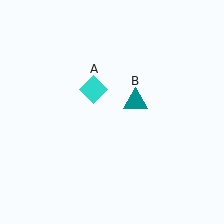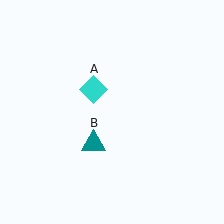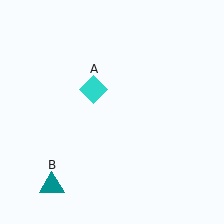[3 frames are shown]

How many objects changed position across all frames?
1 object changed position: teal triangle (object B).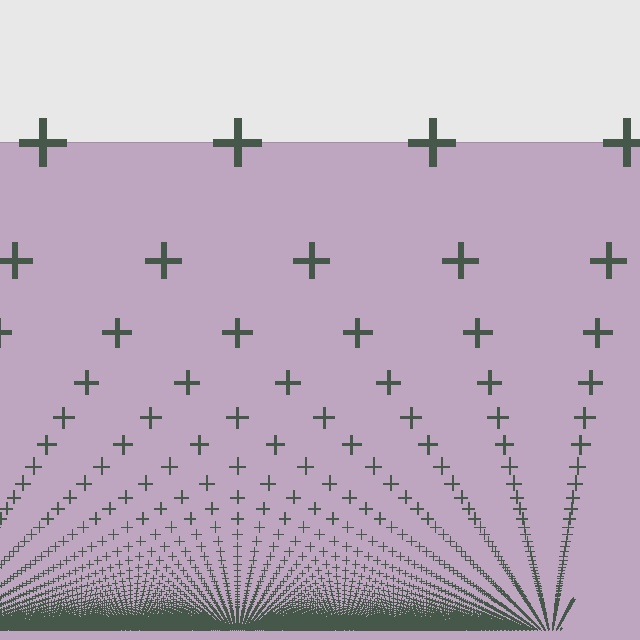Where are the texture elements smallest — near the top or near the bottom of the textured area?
Near the bottom.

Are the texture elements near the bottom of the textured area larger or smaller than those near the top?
Smaller. The gradient is inverted — elements near the bottom are smaller and denser.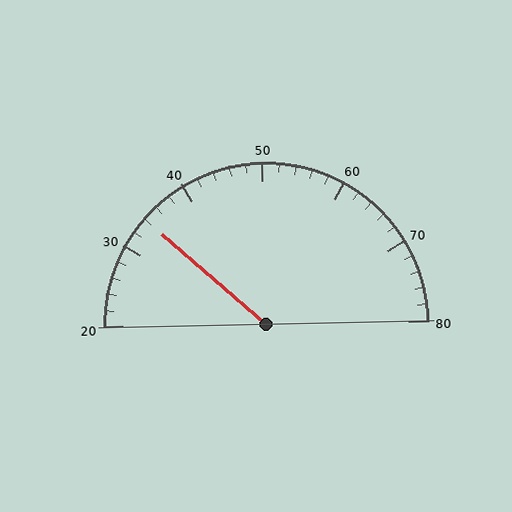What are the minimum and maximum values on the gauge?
The gauge ranges from 20 to 80.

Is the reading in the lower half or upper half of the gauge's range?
The reading is in the lower half of the range (20 to 80).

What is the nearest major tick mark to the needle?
The nearest major tick mark is 30.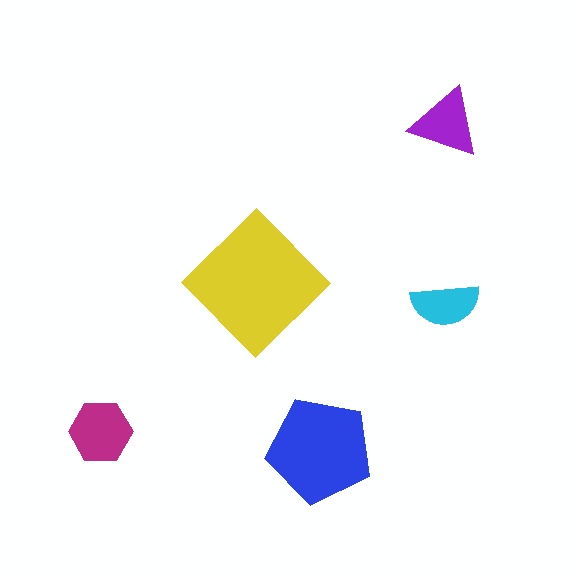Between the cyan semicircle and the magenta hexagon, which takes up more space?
The magenta hexagon.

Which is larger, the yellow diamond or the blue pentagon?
The yellow diamond.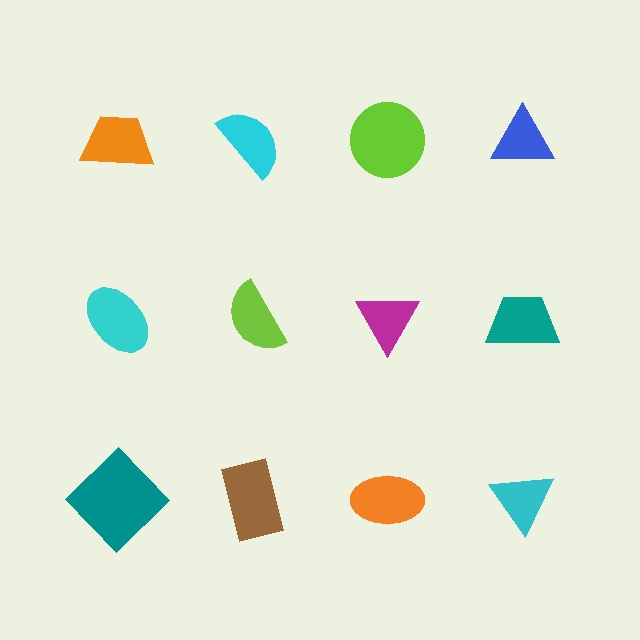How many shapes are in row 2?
4 shapes.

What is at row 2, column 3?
A magenta triangle.